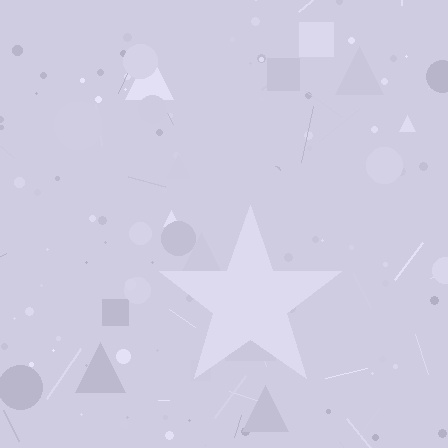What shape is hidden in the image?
A star is hidden in the image.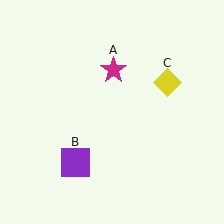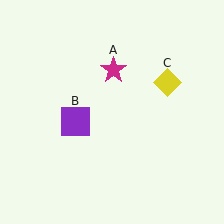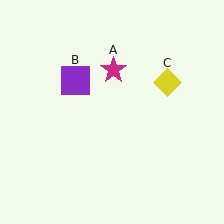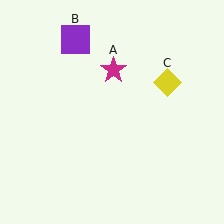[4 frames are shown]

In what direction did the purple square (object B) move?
The purple square (object B) moved up.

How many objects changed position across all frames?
1 object changed position: purple square (object B).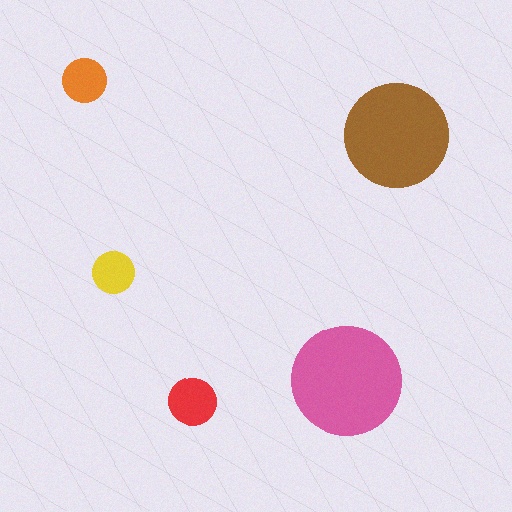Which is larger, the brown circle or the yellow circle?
The brown one.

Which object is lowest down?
The red circle is bottommost.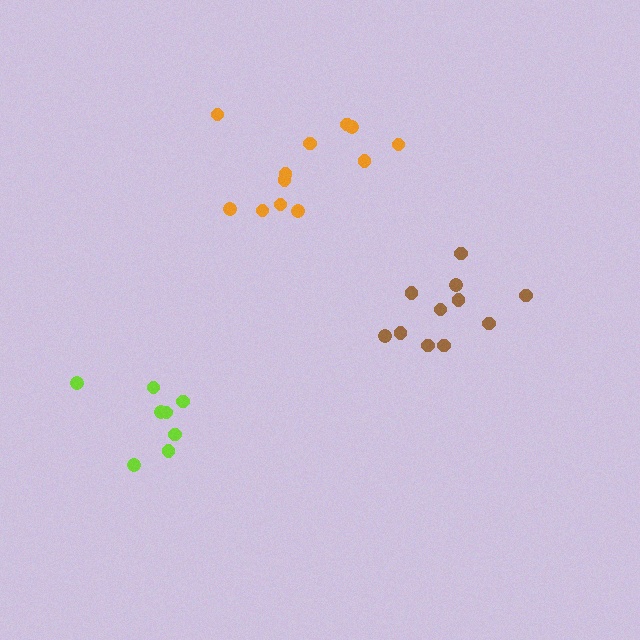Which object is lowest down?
The lime cluster is bottommost.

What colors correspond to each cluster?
The clusters are colored: orange, brown, lime.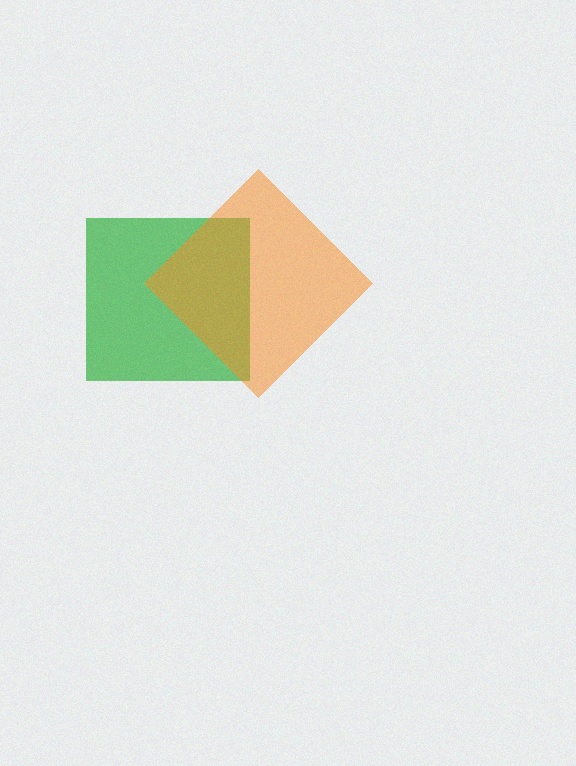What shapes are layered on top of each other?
The layered shapes are: a green square, an orange diamond.